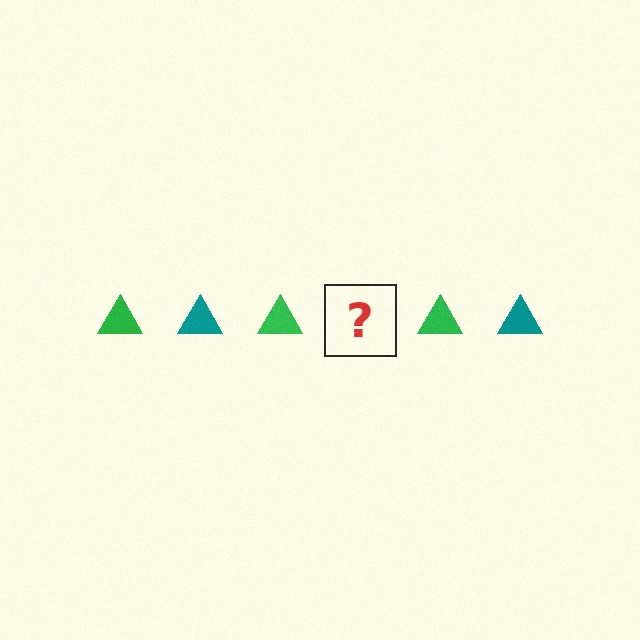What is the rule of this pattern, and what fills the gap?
The rule is that the pattern cycles through green, teal triangles. The gap should be filled with a teal triangle.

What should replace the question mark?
The question mark should be replaced with a teal triangle.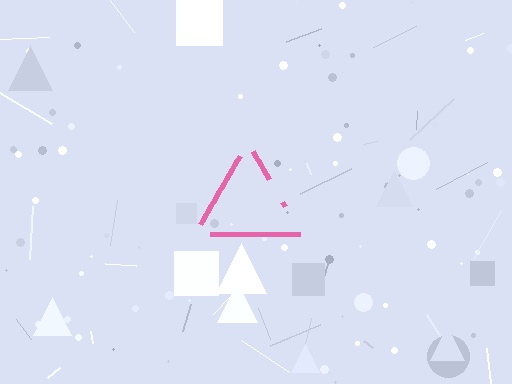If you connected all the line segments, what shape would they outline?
They would outline a triangle.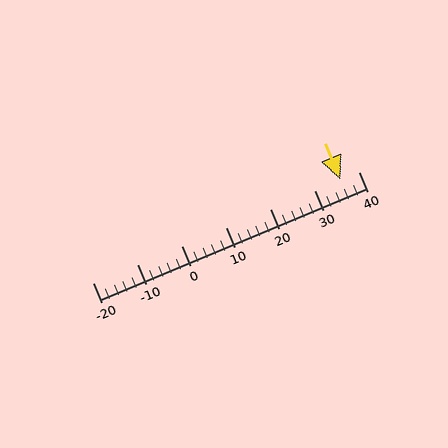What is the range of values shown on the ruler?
The ruler shows values from -20 to 40.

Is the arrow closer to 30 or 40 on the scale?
The arrow is closer to 40.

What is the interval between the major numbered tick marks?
The major tick marks are spaced 10 units apart.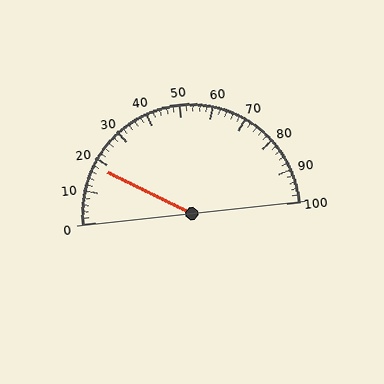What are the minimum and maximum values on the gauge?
The gauge ranges from 0 to 100.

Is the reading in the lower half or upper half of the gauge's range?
The reading is in the lower half of the range (0 to 100).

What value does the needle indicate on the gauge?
The needle indicates approximately 18.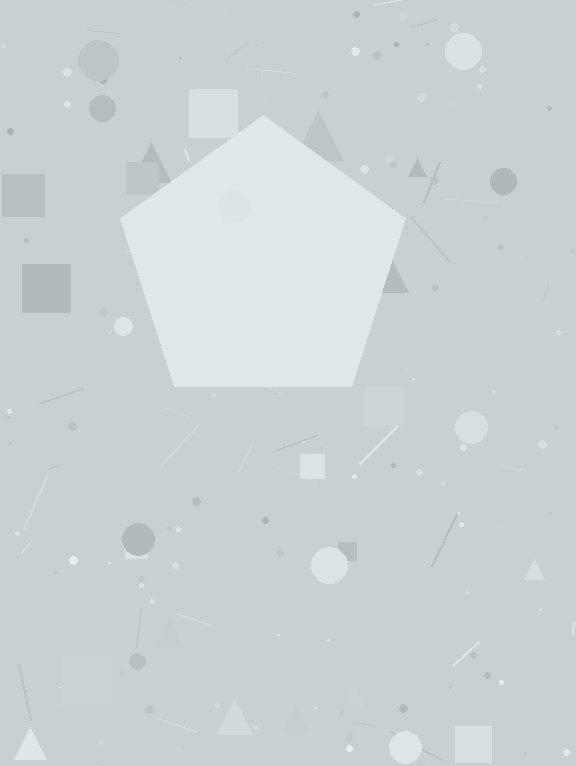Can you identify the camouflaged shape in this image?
The camouflaged shape is a pentagon.